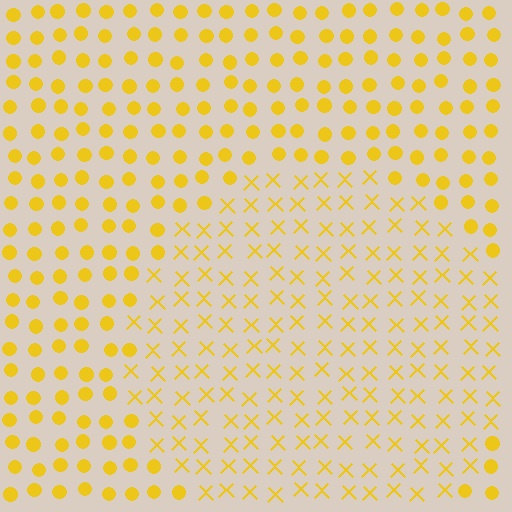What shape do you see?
I see a circle.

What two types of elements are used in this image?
The image uses X marks inside the circle region and circles outside it.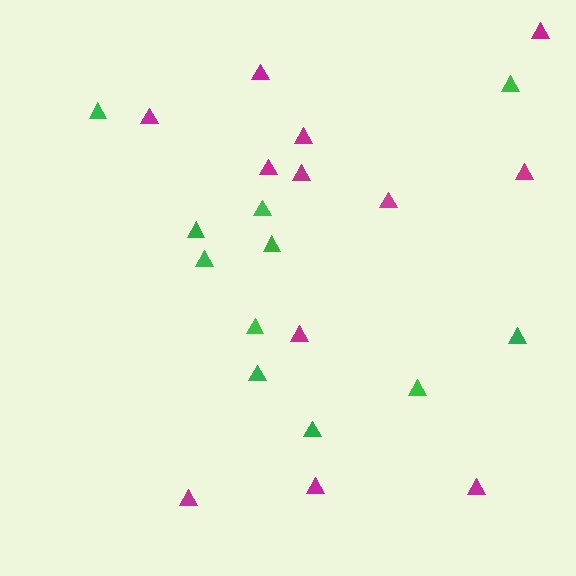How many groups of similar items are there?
There are 2 groups: one group of magenta triangles (12) and one group of green triangles (11).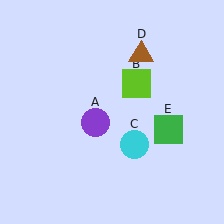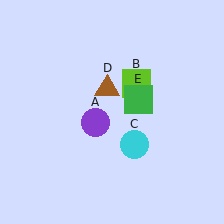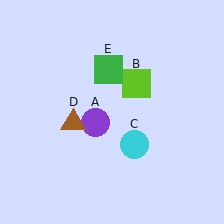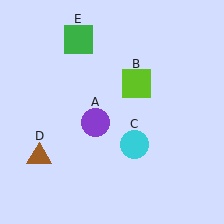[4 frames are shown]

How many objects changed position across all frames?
2 objects changed position: brown triangle (object D), green square (object E).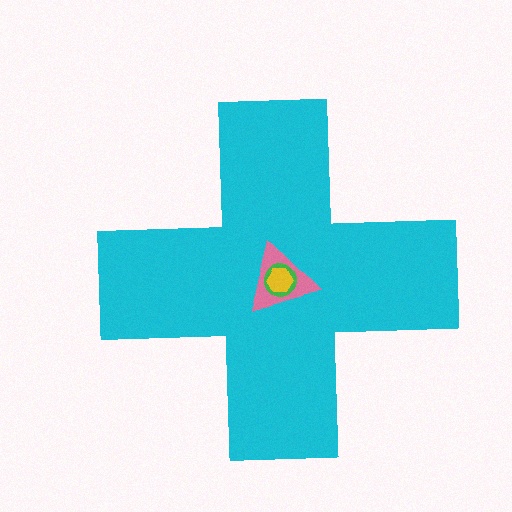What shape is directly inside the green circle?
The yellow hexagon.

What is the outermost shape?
The cyan cross.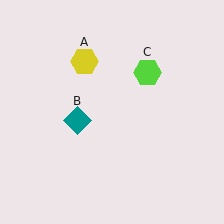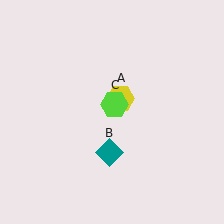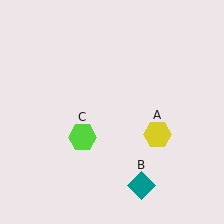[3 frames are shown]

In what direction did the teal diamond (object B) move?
The teal diamond (object B) moved down and to the right.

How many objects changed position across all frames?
3 objects changed position: yellow hexagon (object A), teal diamond (object B), lime hexagon (object C).